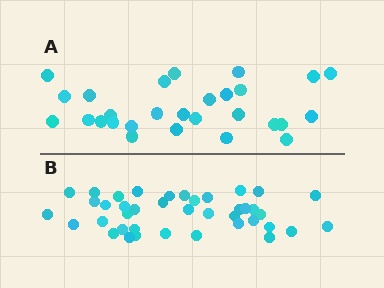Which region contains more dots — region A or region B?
Region B (the bottom region) has more dots.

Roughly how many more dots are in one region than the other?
Region B has roughly 12 or so more dots than region A.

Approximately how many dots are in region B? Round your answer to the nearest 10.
About 40 dots.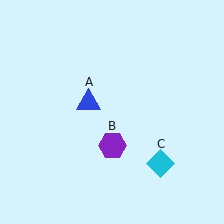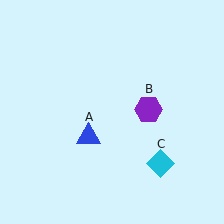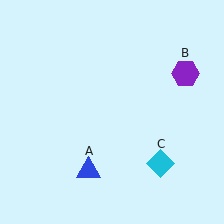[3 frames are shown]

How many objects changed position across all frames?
2 objects changed position: blue triangle (object A), purple hexagon (object B).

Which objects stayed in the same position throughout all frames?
Cyan diamond (object C) remained stationary.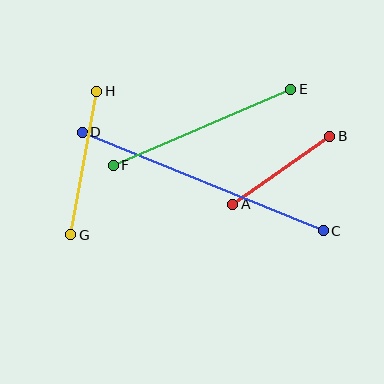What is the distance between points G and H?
The distance is approximately 146 pixels.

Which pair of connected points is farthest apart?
Points C and D are farthest apart.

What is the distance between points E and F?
The distance is approximately 193 pixels.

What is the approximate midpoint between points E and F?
The midpoint is at approximately (202, 127) pixels.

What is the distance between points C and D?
The distance is approximately 260 pixels.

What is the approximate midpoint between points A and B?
The midpoint is at approximately (281, 170) pixels.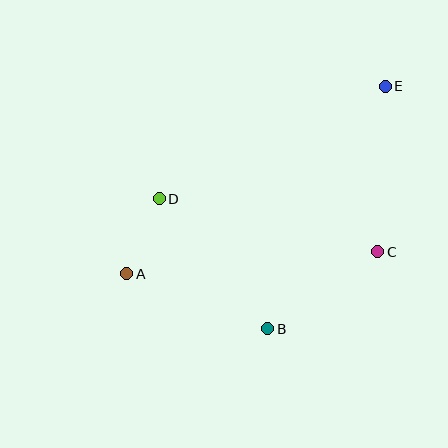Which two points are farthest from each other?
Points A and E are farthest from each other.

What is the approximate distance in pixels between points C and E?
The distance between C and E is approximately 166 pixels.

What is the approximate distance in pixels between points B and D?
The distance between B and D is approximately 169 pixels.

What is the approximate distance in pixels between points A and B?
The distance between A and B is approximately 151 pixels.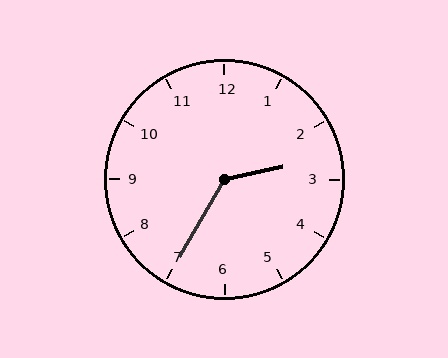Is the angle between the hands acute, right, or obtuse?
It is obtuse.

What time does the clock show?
2:35.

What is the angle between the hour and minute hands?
Approximately 132 degrees.